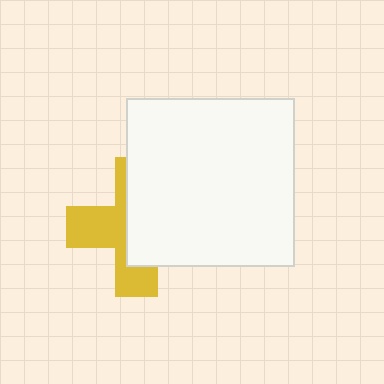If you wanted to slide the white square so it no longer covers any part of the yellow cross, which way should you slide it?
Slide it right — that is the most direct way to separate the two shapes.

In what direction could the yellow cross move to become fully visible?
The yellow cross could move left. That would shift it out from behind the white square entirely.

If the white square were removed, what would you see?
You would see the complete yellow cross.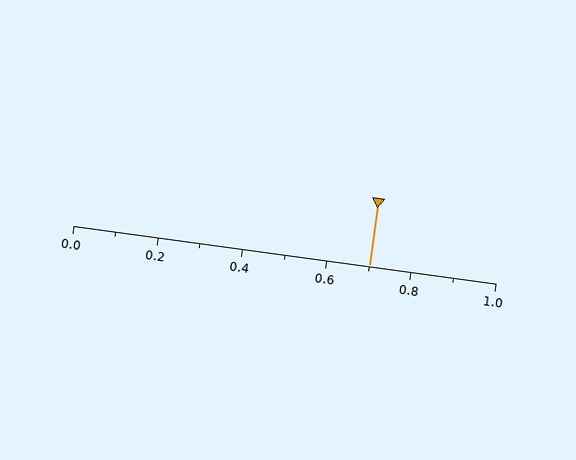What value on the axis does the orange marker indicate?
The marker indicates approximately 0.7.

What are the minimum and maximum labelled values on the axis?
The axis runs from 0.0 to 1.0.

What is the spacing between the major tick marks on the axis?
The major ticks are spaced 0.2 apart.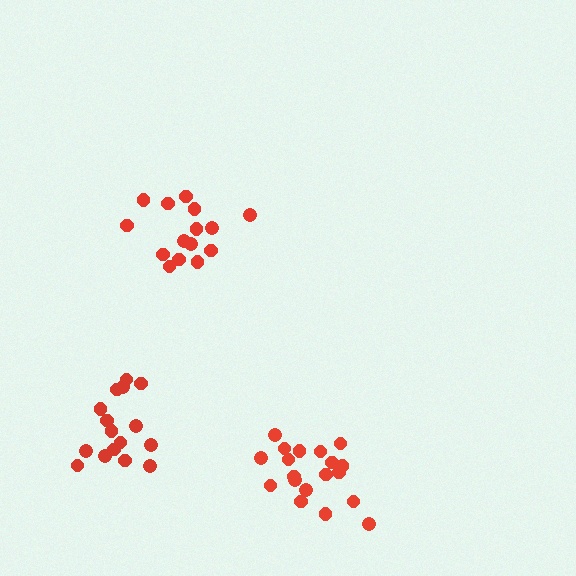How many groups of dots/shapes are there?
There are 3 groups.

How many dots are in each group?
Group 1: 15 dots, Group 2: 19 dots, Group 3: 16 dots (50 total).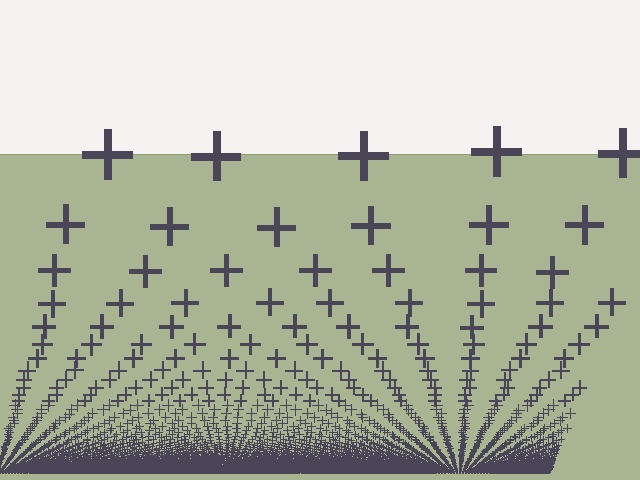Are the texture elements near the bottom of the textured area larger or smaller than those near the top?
Smaller. The gradient is inverted — elements near the bottom are smaller and denser.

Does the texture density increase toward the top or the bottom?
Density increases toward the bottom.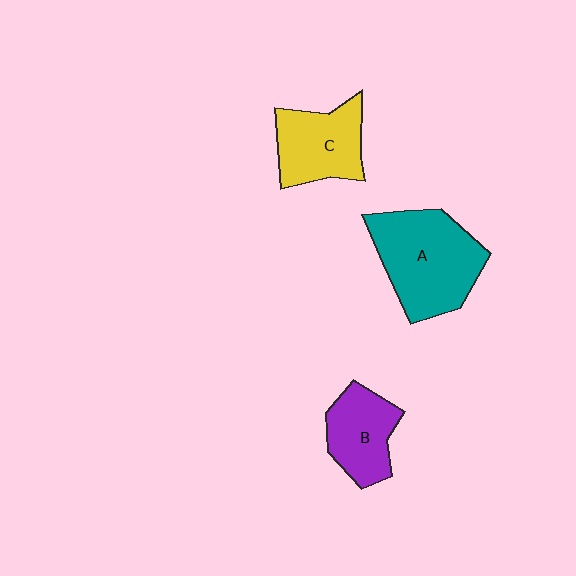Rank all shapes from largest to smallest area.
From largest to smallest: A (teal), C (yellow), B (purple).